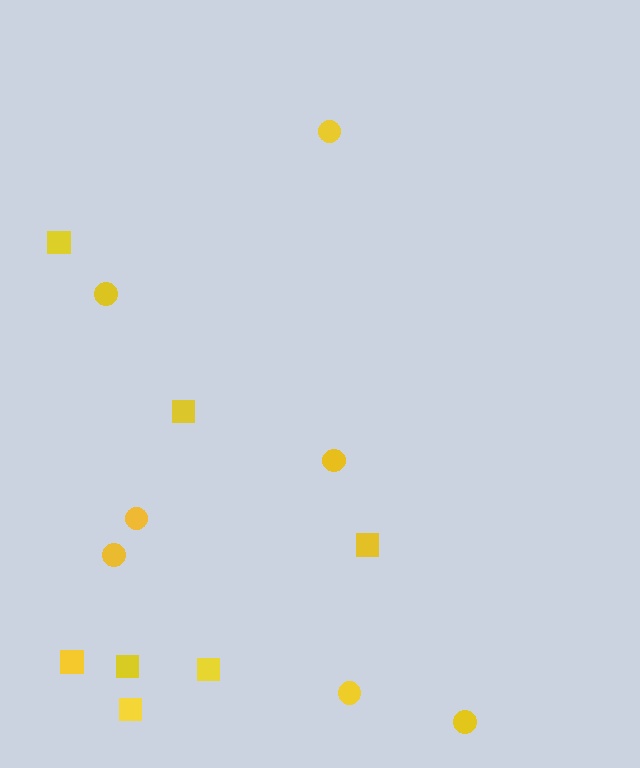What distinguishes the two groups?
There are 2 groups: one group of circles (7) and one group of squares (7).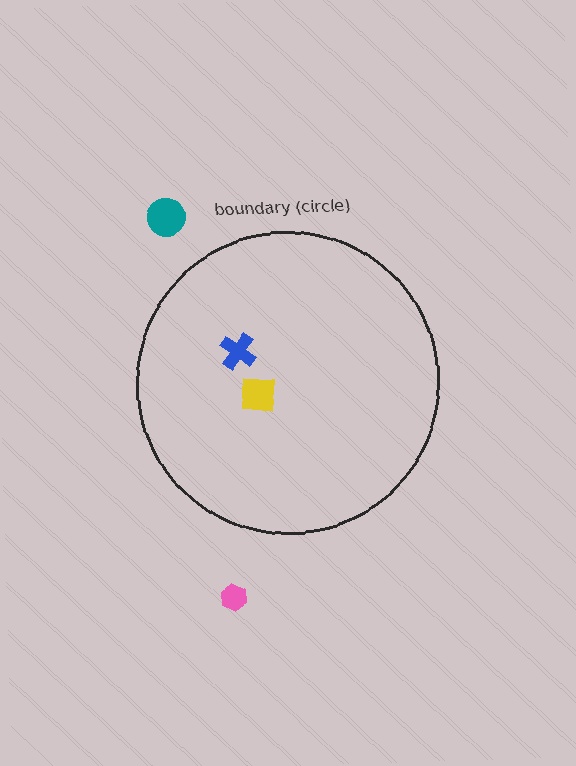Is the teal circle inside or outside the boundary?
Outside.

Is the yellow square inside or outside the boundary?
Inside.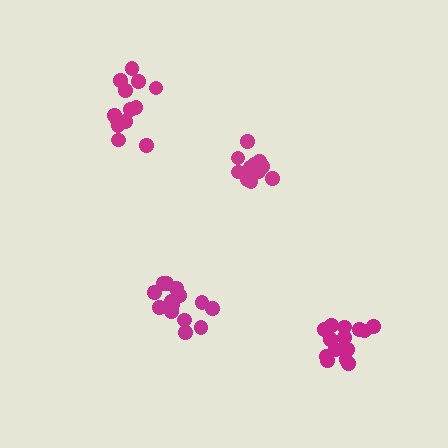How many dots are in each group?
Group 1: 15 dots, Group 2: 14 dots, Group 3: 13 dots, Group 4: 14 dots (56 total).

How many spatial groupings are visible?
There are 4 spatial groupings.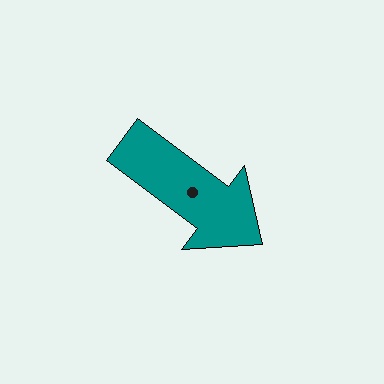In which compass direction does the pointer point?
Southeast.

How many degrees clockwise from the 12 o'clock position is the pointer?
Approximately 127 degrees.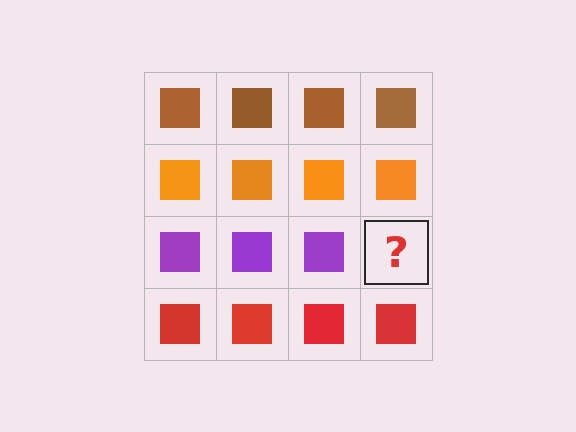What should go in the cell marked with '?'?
The missing cell should contain a purple square.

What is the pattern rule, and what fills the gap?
The rule is that each row has a consistent color. The gap should be filled with a purple square.